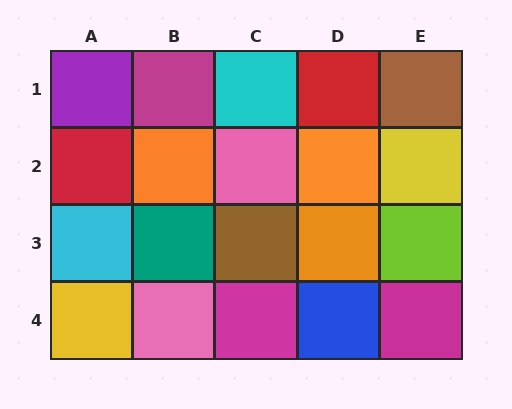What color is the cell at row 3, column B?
Teal.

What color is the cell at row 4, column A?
Yellow.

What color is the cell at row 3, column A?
Cyan.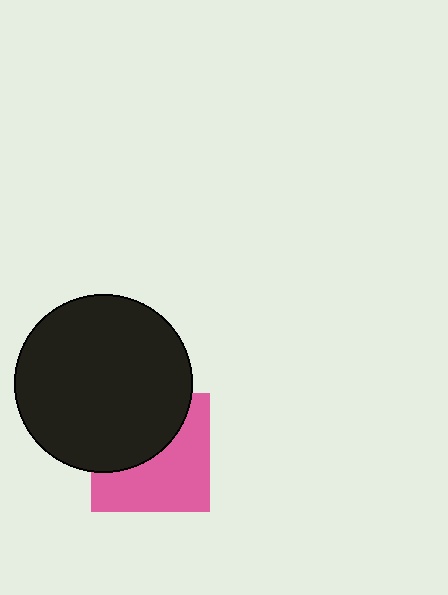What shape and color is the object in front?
The object in front is a black circle.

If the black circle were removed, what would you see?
You would see the complete pink square.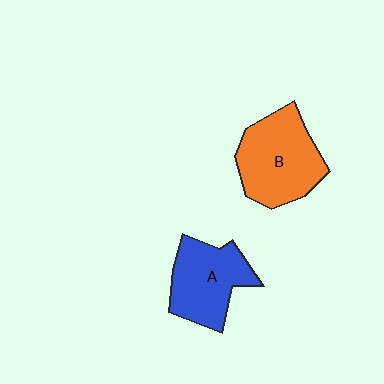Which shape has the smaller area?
Shape A (blue).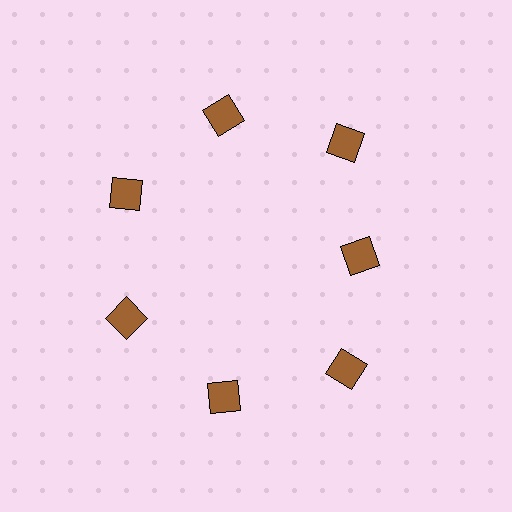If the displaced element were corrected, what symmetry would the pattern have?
It would have 7-fold rotational symmetry — the pattern would map onto itself every 51 degrees.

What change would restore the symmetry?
The symmetry would be restored by moving it outward, back onto the ring so that all 7 squares sit at equal angles and equal distance from the center.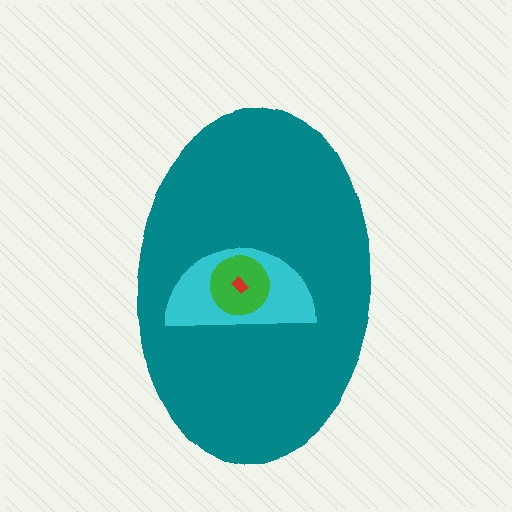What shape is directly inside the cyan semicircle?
The green circle.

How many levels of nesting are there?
4.